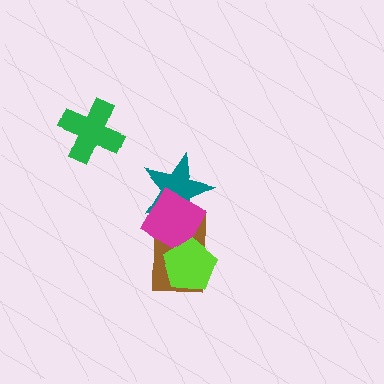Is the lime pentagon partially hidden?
No, no other shape covers it.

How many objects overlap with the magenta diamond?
3 objects overlap with the magenta diamond.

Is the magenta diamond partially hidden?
Yes, it is partially covered by another shape.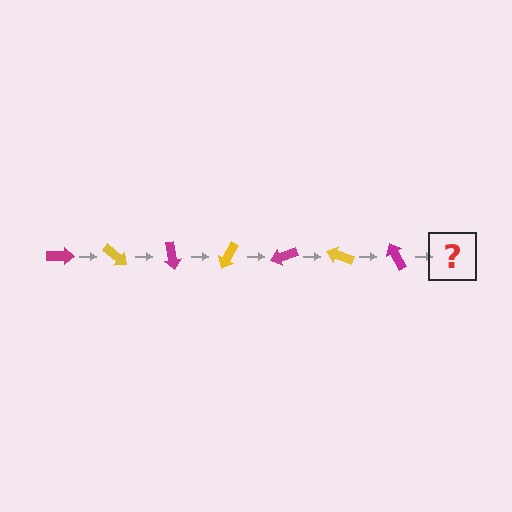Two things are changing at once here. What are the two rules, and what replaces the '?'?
The two rules are that it rotates 40 degrees each step and the color cycles through magenta and yellow. The '?' should be a yellow arrow, rotated 280 degrees from the start.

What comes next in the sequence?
The next element should be a yellow arrow, rotated 280 degrees from the start.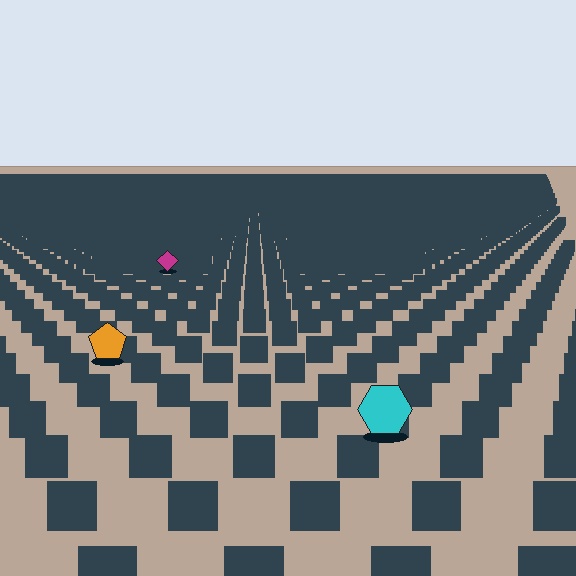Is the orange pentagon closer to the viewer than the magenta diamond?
Yes. The orange pentagon is closer — you can tell from the texture gradient: the ground texture is coarser near it.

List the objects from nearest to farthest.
From nearest to farthest: the cyan hexagon, the orange pentagon, the magenta diamond.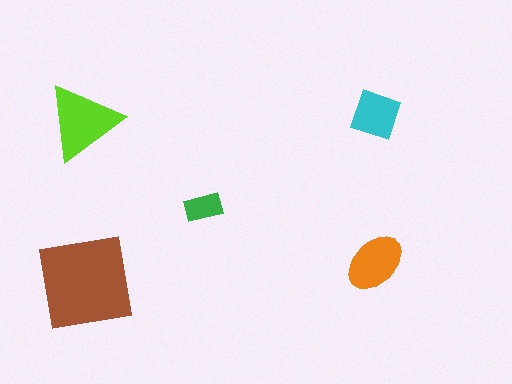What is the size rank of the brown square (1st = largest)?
1st.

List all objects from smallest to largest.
The green rectangle, the cyan diamond, the orange ellipse, the lime triangle, the brown square.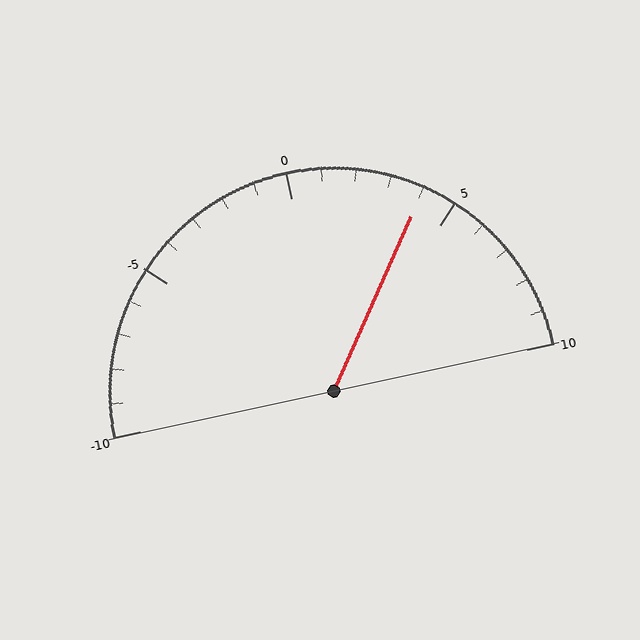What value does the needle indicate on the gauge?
The needle indicates approximately 4.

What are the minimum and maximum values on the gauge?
The gauge ranges from -10 to 10.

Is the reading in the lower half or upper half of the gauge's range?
The reading is in the upper half of the range (-10 to 10).